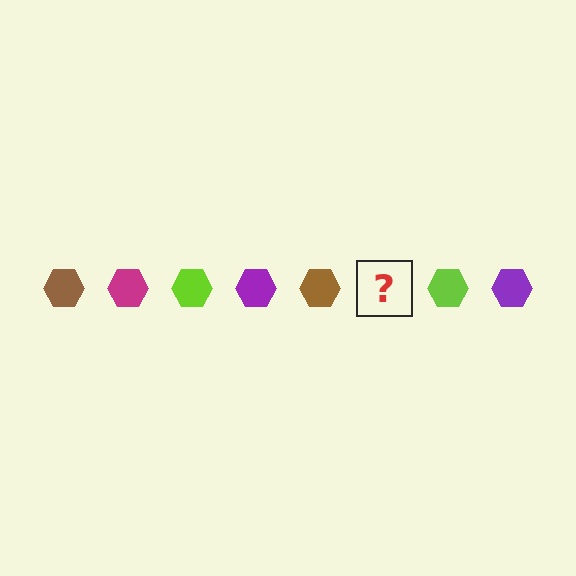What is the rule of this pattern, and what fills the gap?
The rule is that the pattern cycles through brown, magenta, lime, purple hexagons. The gap should be filled with a magenta hexagon.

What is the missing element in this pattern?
The missing element is a magenta hexagon.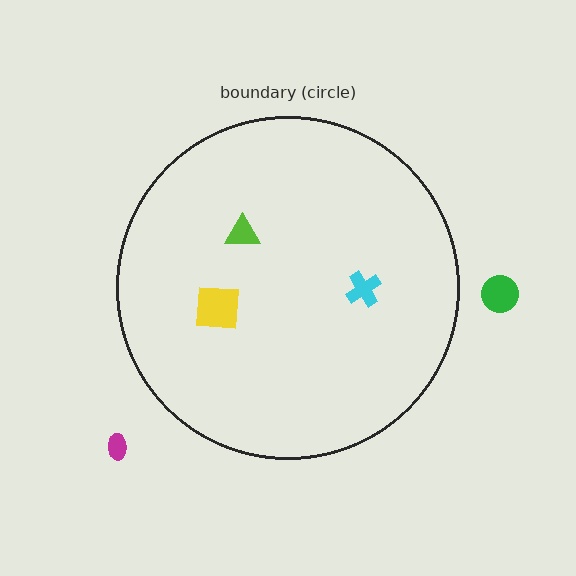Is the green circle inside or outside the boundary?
Outside.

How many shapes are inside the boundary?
3 inside, 2 outside.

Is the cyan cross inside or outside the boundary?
Inside.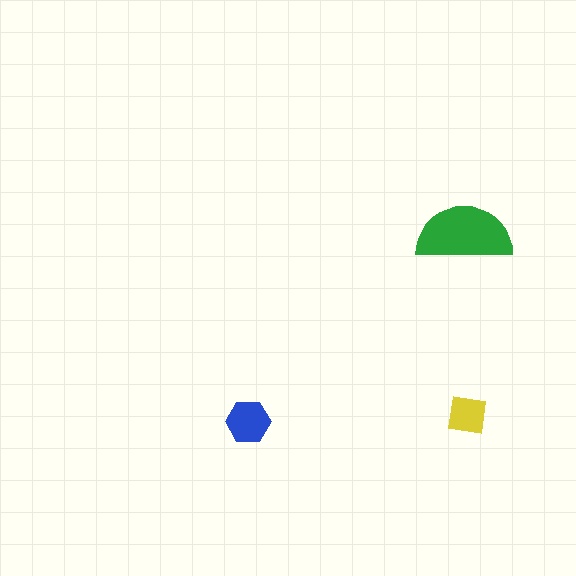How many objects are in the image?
There are 3 objects in the image.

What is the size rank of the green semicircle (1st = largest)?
1st.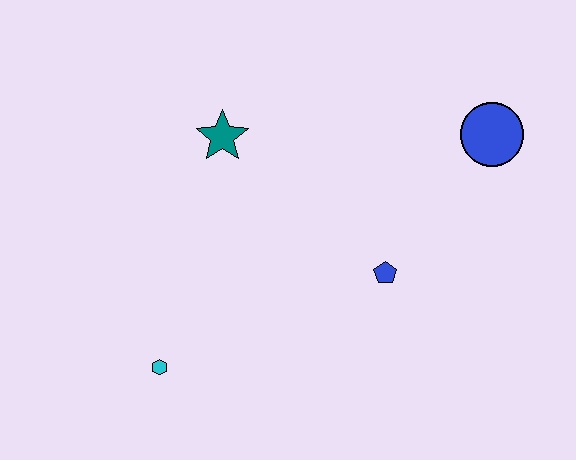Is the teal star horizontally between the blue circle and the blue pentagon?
No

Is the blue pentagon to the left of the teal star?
No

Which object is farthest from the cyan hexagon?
The blue circle is farthest from the cyan hexagon.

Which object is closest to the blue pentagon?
The blue circle is closest to the blue pentagon.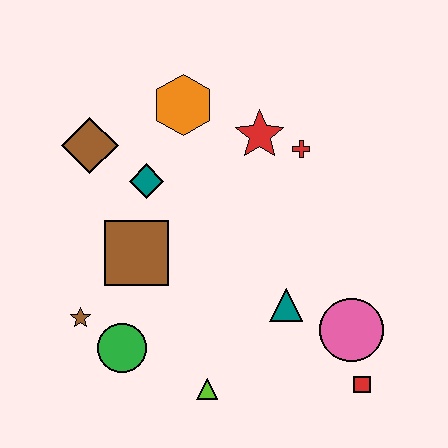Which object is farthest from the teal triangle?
The brown diamond is farthest from the teal triangle.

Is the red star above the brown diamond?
Yes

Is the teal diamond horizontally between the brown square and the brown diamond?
No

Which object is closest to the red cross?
The red star is closest to the red cross.